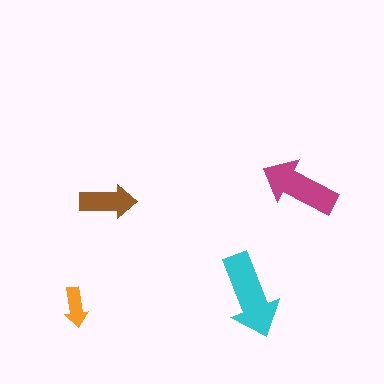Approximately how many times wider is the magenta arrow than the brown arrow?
About 1.5 times wider.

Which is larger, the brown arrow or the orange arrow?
The brown one.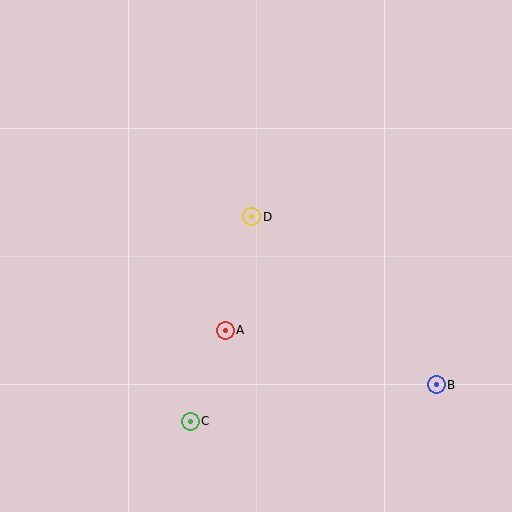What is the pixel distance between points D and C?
The distance between D and C is 214 pixels.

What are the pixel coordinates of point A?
Point A is at (225, 330).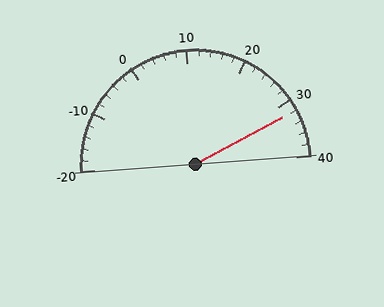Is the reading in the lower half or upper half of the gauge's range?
The reading is in the upper half of the range (-20 to 40).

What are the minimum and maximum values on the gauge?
The gauge ranges from -20 to 40.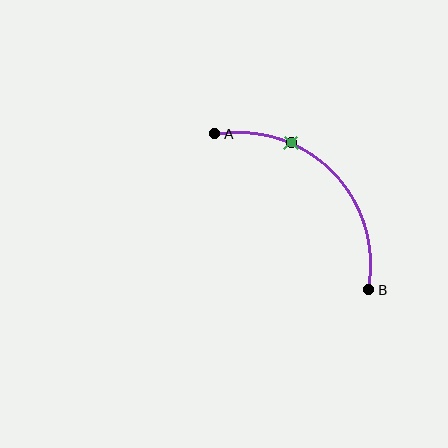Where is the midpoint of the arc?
The arc midpoint is the point on the curve farthest from the straight line joining A and B. It sits above and to the right of that line.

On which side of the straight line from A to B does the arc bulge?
The arc bulges above and to the right of the straight line connecting A and B.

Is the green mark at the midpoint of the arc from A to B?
No. The green mark lies on the arc but is closer to endpoint A. The arc midpoint would be at the point on the curve equidistant along the arc from both A and B.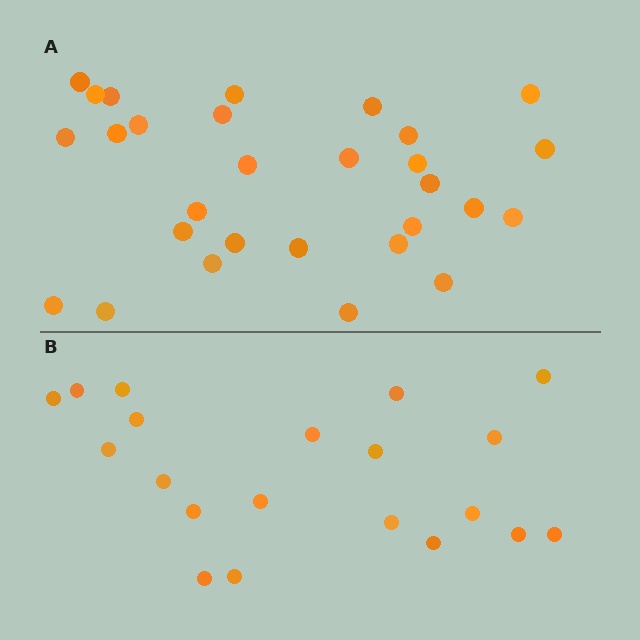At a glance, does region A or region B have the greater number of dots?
Region A (the top region) has more dots.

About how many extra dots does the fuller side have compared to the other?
Region A has roughly 8 or so more dots than region B.